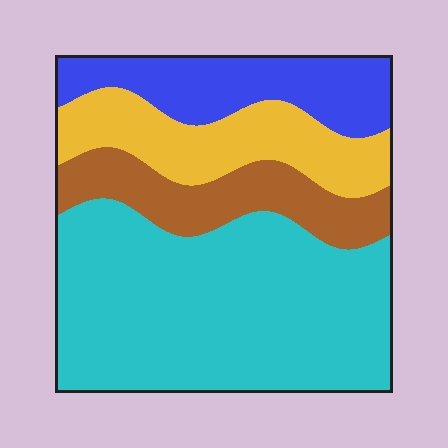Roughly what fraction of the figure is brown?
Brown covers 15% of the figure.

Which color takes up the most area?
Cyan, at roughly 50%.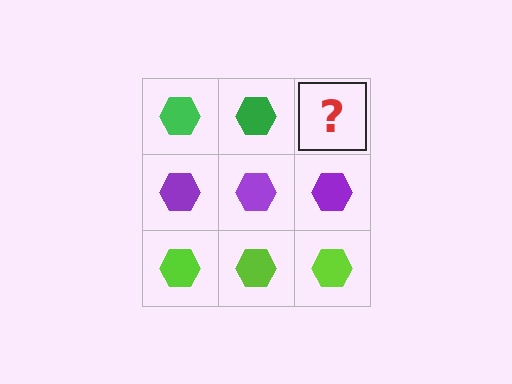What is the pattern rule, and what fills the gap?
The rule is that each row has a consistent color. The gap should be filled with a green hexagon.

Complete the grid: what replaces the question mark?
The question mark should be replaced with a green hexagon.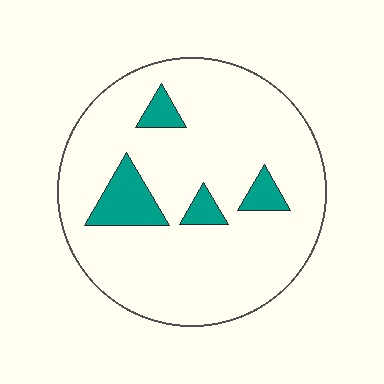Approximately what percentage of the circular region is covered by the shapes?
Approximately 10%.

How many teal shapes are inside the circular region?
4.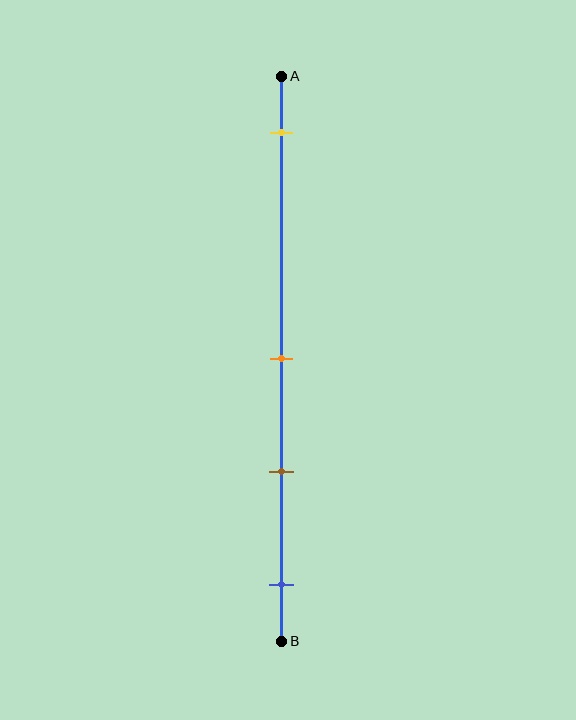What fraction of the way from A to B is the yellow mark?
The yellow mark is approximately 10% (0.1) of the way from A to B.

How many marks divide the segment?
There are 4 marks dividing the segment.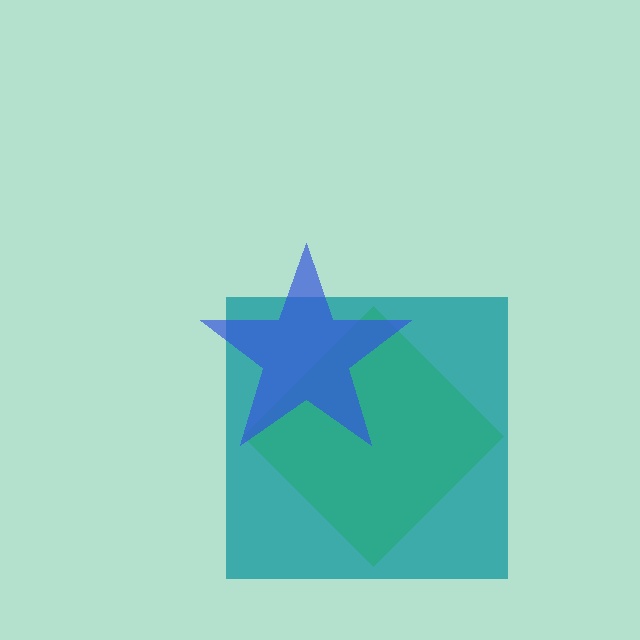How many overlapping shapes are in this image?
There are 3 overlapping shapes in the image.